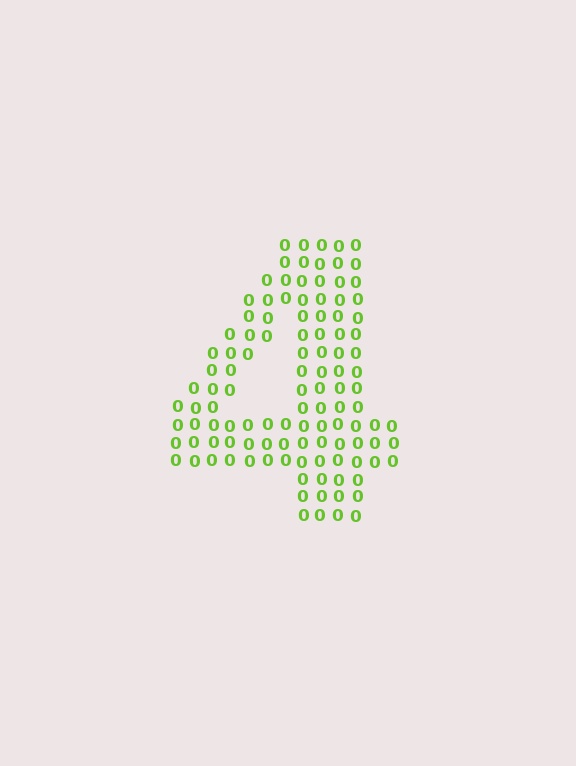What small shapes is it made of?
It is made of small digit 0's.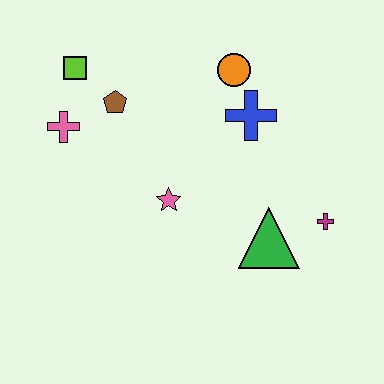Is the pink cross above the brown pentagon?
No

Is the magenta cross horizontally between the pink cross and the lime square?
No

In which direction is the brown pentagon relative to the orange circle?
The brown pentagon is to the left of the orange circle.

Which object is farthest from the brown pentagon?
The magenta cross is farthest from the brown pentagon.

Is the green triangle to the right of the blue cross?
Yes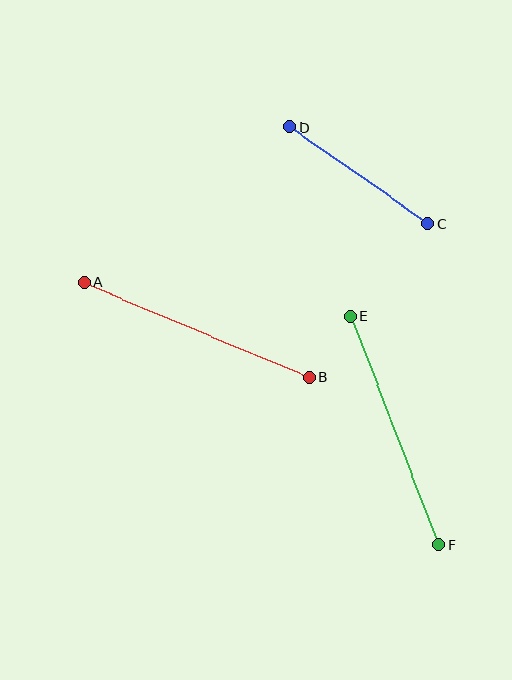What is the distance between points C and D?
The distance is approximately 168 pixels.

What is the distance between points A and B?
The distance is approximately 244 pixels.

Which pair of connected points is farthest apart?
Points E and F are farthest apart.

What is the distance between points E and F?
The distance is approximately 245 pixels.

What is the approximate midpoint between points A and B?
The midpoint is at approximately (196, 330) pixels.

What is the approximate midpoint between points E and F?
The midpoint is at approximately (394, 431) pixels.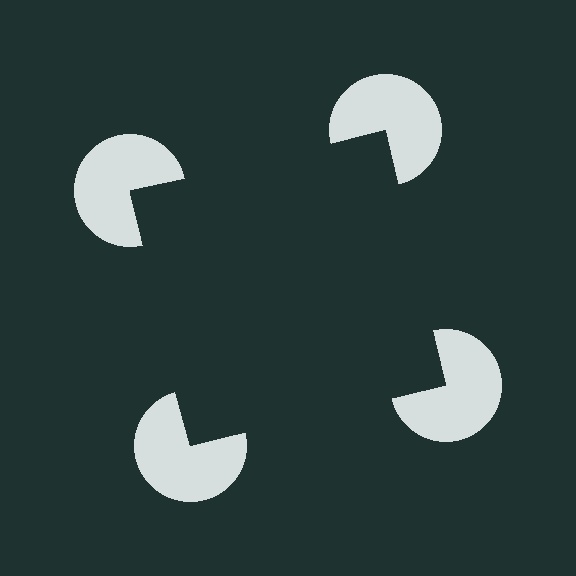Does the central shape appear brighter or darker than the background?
It typically appears slightly darker than the background, even though no actual brightness change is drawn.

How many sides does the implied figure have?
4 sides.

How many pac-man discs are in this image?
There are 4 — one at each vertex of the illusory square.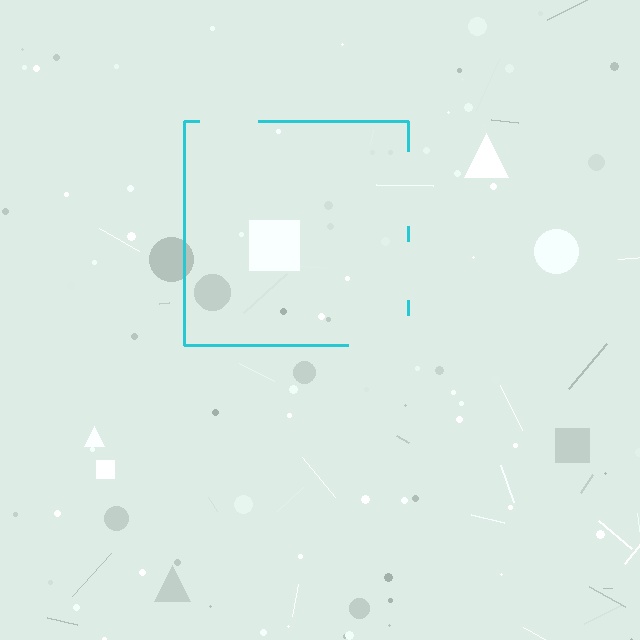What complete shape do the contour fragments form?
The contour fragments form a square.